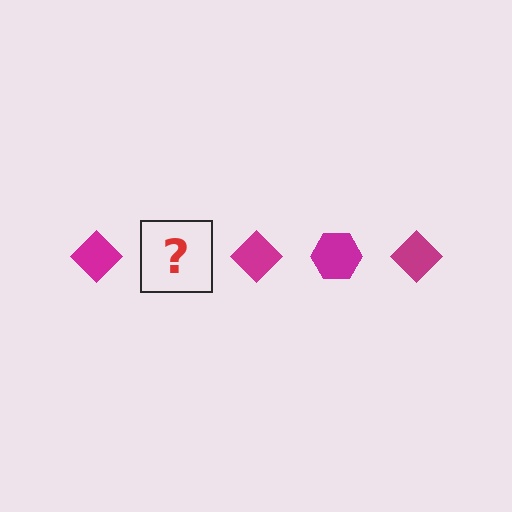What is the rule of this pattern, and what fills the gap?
The rule is that the pattern cycles through diamond, hexagon shapes in magenta. The gap should be filled with a magenta hexagon.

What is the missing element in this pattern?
The missing element is a magenta hexagon.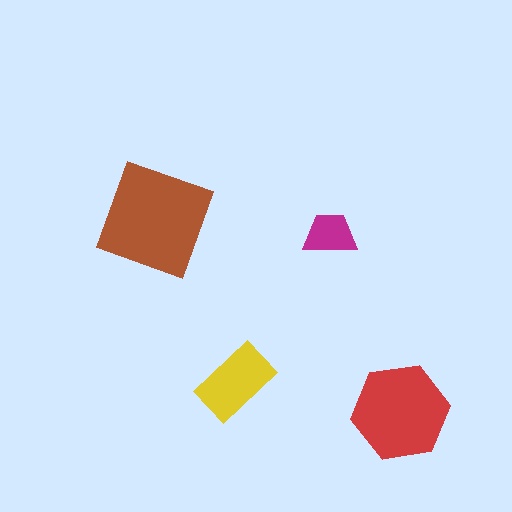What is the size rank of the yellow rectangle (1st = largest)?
3rd.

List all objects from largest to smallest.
The brown square, the red hexagon, the yellow rectangle, the magenta trapezoid.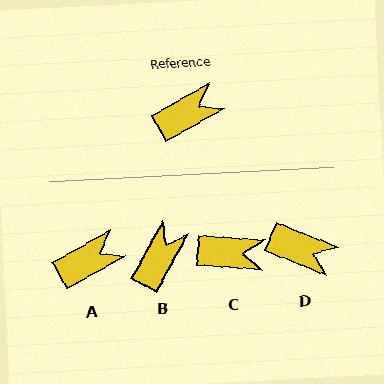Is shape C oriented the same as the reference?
No, it is off by about 34 degrees.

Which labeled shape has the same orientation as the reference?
A.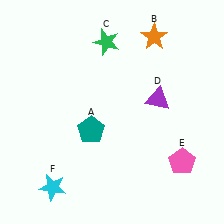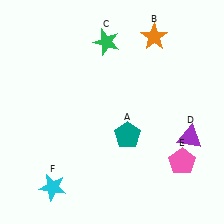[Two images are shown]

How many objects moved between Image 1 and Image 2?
2 objects moved between the two images.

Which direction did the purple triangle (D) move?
The purple triangle (D) moved down.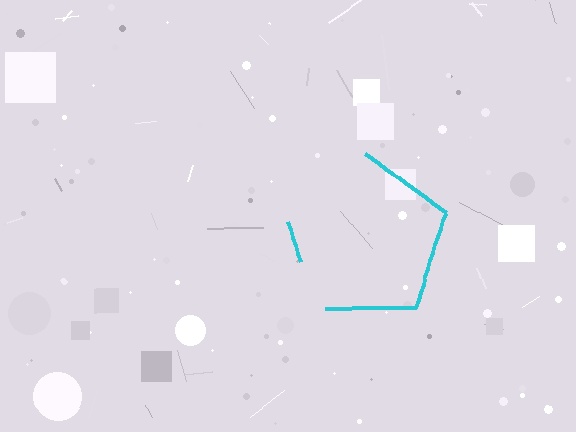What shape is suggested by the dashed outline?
The dashed outline suggests a pentagon.